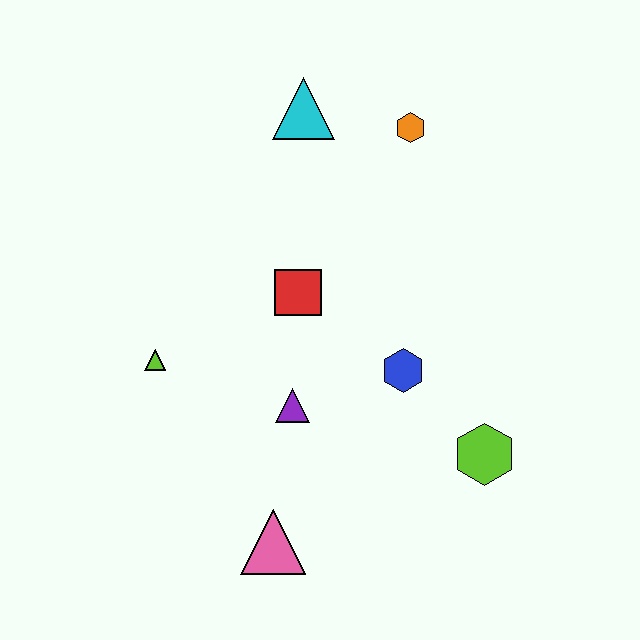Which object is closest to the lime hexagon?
The blue hexagon is closest to the lime hexagon.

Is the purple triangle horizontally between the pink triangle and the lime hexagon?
Yes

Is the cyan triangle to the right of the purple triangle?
Yes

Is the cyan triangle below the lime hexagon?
No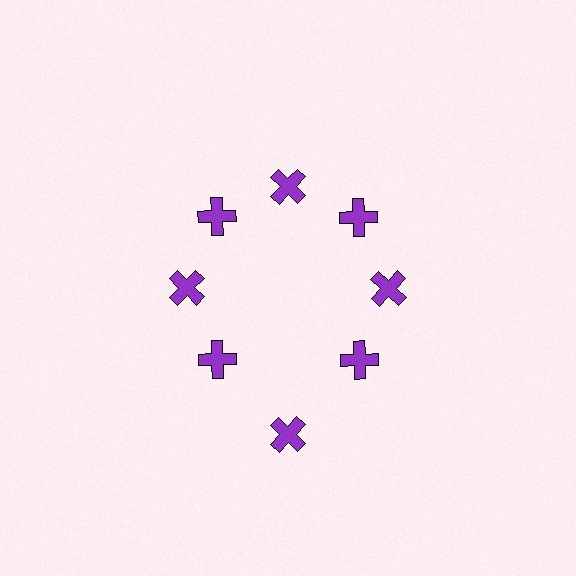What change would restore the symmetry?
The symmetry would be restored by moving it inward, back onto the ring so that all 8 crosses sit at equal angles and equal distance from the center.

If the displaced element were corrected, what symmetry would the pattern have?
It would have 8-fold rotational symmetry — the pattern would map onto itself every 45 degrees.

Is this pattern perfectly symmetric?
No. The 8 purple crosses are arranged in a ring, but one element near the 6 o'clock position is pushed outward from the center, breaking the 8-fold rotational symmetry.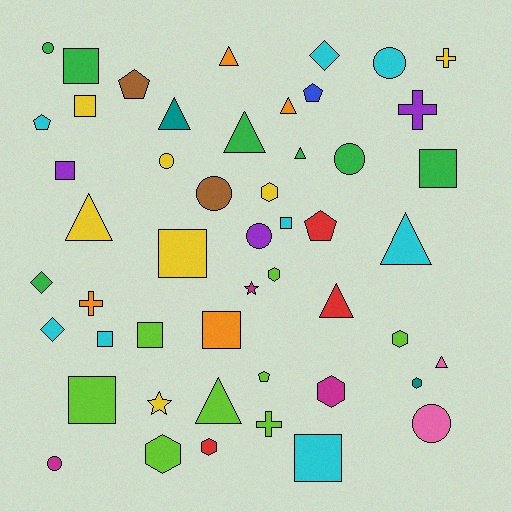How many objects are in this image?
There are 50 objects.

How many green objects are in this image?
There are 7 green objects.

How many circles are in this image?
There are 8 circles.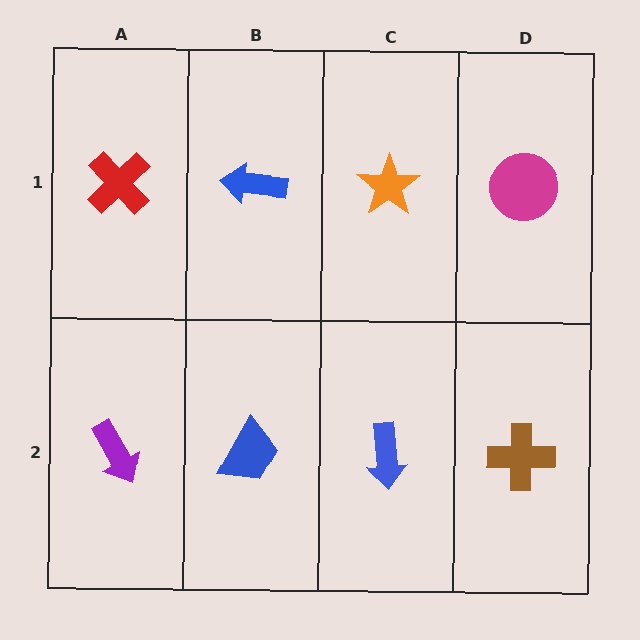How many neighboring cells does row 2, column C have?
3.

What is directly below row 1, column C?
A blue arrow.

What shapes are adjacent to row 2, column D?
A magenta circle (row 1, column D), a blue arrow (row 2, column C).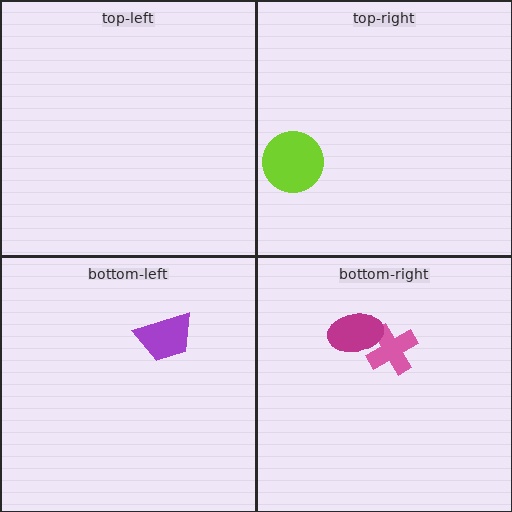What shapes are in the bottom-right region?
The pink cross, the magenta ellipse.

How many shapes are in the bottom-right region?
2.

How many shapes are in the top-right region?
1.